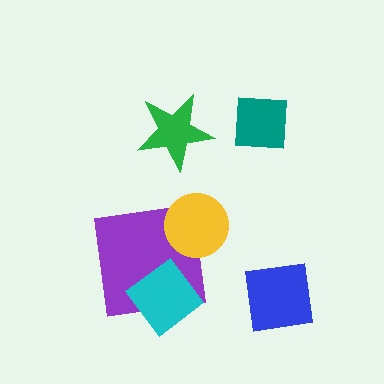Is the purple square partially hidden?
Yes, it is partially covered by another shape.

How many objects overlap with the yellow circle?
1 object overlaps with the yellow circle.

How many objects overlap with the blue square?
0 objects overlap with the blue square.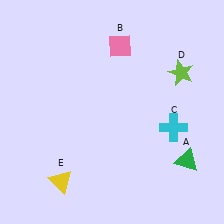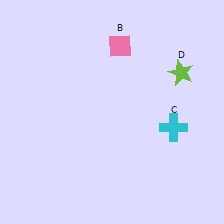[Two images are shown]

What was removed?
The green triangle (A), the yellow triangle (E) were removed in Image 2.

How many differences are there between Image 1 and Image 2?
There are 2 differences between the two images.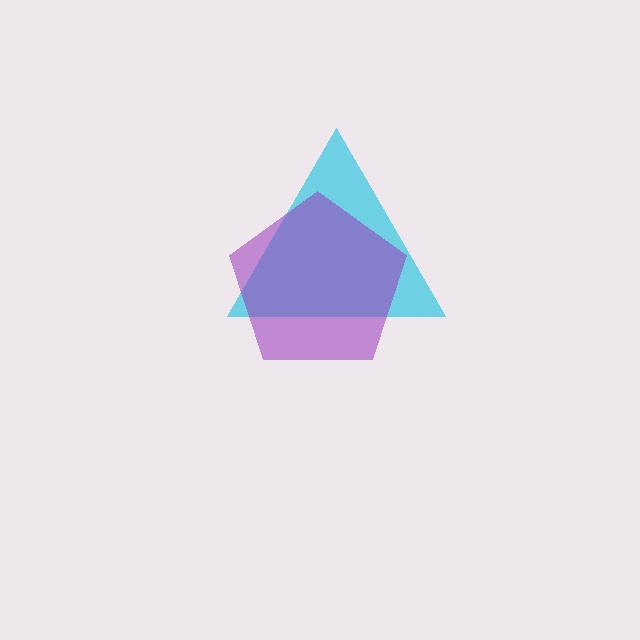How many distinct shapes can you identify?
There are 2 distinct shapes: a cyan triangle, a purple pentagon.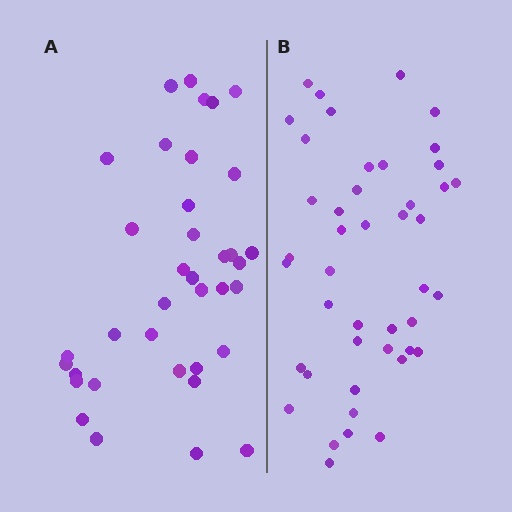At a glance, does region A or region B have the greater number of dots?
Region B (the right region) has more dots.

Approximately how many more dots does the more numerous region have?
Region B has roughly 8 or so more dots than region A.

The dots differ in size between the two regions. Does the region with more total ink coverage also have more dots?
No. Region A has more total ink coverage because its dots are larger, but region B actually contains more individual dots. Total area can be misleading — the number of items is what matters here.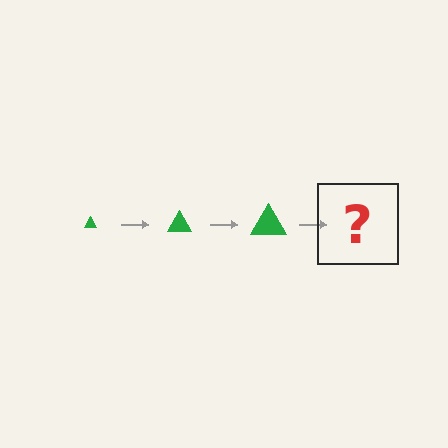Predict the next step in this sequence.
The next step is a green triangle, larger than the previous one.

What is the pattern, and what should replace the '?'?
The pattern is that the triangle gets progressively larger each step. The '?' should be a green triangle, larger than the previous one.